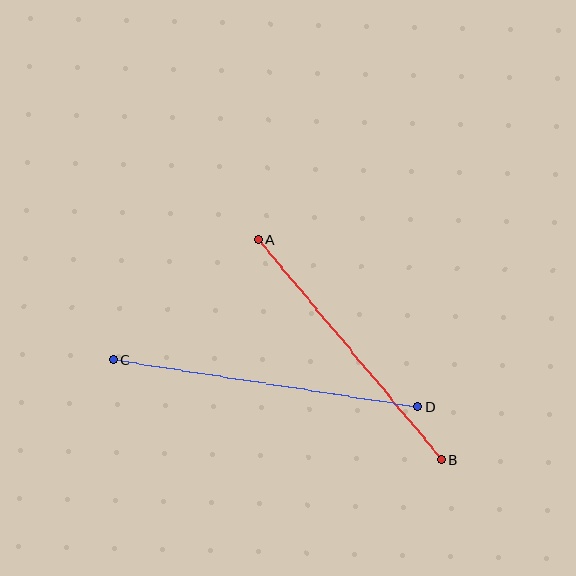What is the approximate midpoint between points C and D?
The midpoint is at approximately (266, 383) pixels.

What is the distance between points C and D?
The distance is approximately 308 pixels.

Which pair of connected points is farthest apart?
Points C and D are farthest apart.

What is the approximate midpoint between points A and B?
The midpoint is at approximately (350, 350) pixels.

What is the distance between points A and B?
The distance is approximately 286 pixels.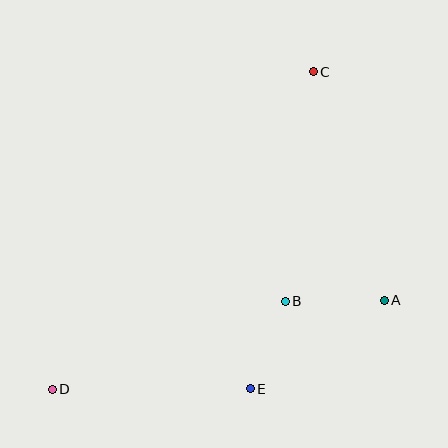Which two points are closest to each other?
Points B and E are closest to each other.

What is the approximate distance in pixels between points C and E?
The distance between C and E is approximately 323 pixels.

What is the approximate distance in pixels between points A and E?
The distance between A and E is approximately 160 pixels.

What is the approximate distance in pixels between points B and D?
The distance between B and D is approximately 249 pixels.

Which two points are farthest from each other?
Points C and D are farthest from each other.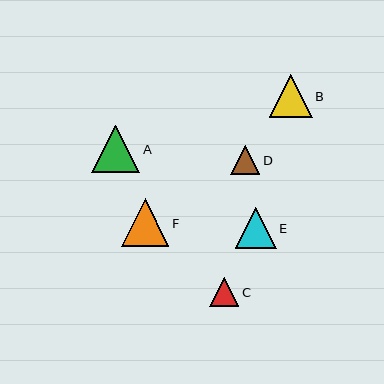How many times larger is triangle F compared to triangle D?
Triangle F is approximately 1.6 times the size of triangle D.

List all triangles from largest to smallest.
From largest to smallest: A, F, B, E, D, C.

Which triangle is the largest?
Triangle A is the largest with a size of approximately 48 pixels.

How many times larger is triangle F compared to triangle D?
Triangle F is approximately 1.6 times the size of triangle D.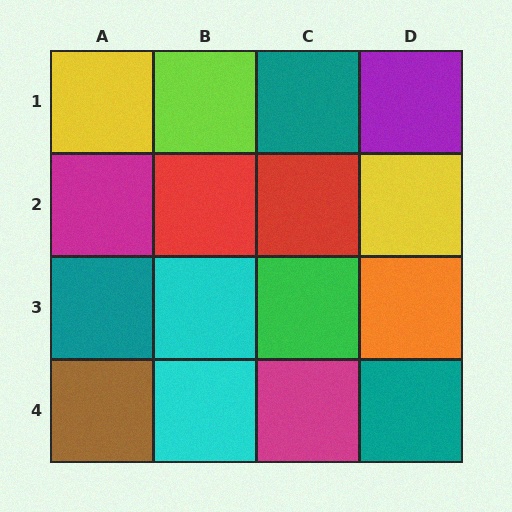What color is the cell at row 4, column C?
Magenta.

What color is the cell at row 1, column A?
Yellow.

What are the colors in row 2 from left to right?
Magenta, red, red, yellow.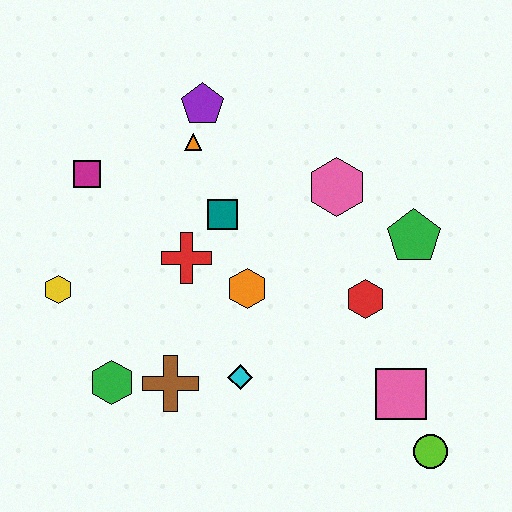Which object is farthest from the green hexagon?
The green pentagon is farthest from the green hexagon.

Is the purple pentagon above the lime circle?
Yes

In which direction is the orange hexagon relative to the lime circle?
The orange hexagon is to the left of the lime circle.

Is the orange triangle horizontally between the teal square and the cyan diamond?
No